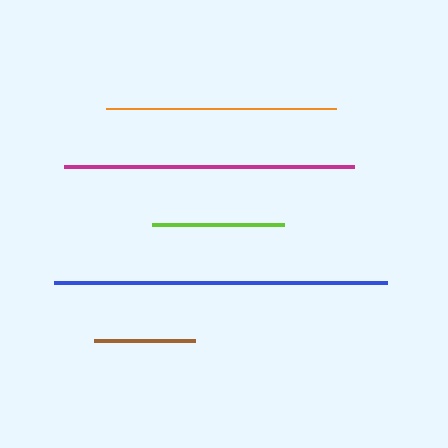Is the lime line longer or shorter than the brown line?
The lime line is longer than the brown line.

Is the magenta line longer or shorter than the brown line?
The magenta line is longer than the brown line.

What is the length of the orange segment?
The orange segment is approximately 230 pixels long.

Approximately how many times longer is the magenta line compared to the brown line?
The magenta line is approximately 2.9 times the length of the brown line.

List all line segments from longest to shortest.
From longest to shortest: blue, magenta, orange, lime, brown.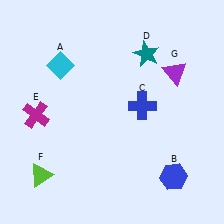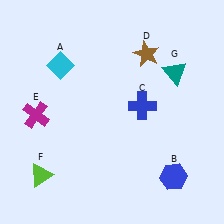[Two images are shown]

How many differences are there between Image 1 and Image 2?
There are 2 differences between the two images.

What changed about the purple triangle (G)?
In Image 1, G is purple. In Image 2, it changed to teal.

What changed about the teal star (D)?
In Image 1, D is teal. In Image 2, it changed to brown.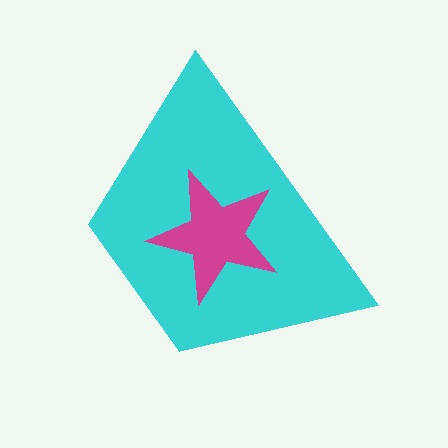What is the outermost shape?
The cyan trapezoid.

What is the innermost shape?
The magenta star.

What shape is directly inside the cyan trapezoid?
The magenta star.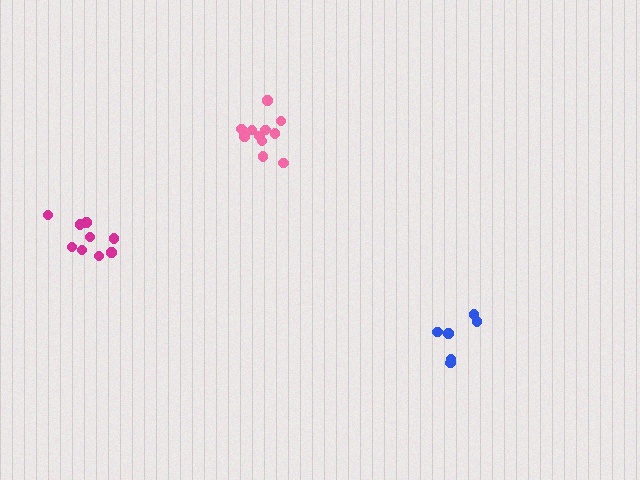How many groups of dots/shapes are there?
There are 3 groups.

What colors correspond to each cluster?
The clusters are colored: pink, blue, magenta.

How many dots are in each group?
Group 1: 11 dots, Group 2: 6 dots, Group 3: 9 dots (26 total).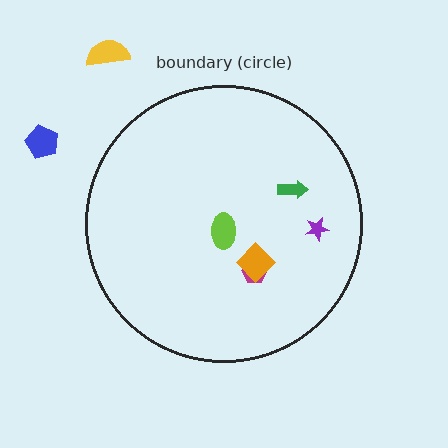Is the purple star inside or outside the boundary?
Inside.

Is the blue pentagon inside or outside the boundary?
Outside.